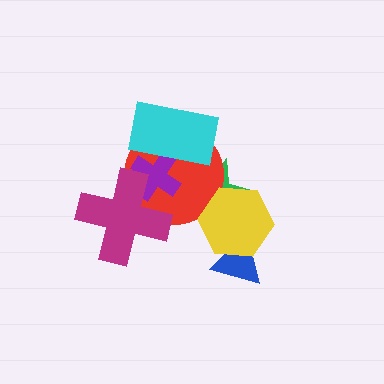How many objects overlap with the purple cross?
3 objects overlap with the purple cross.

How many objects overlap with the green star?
2 objects overlap with the green star.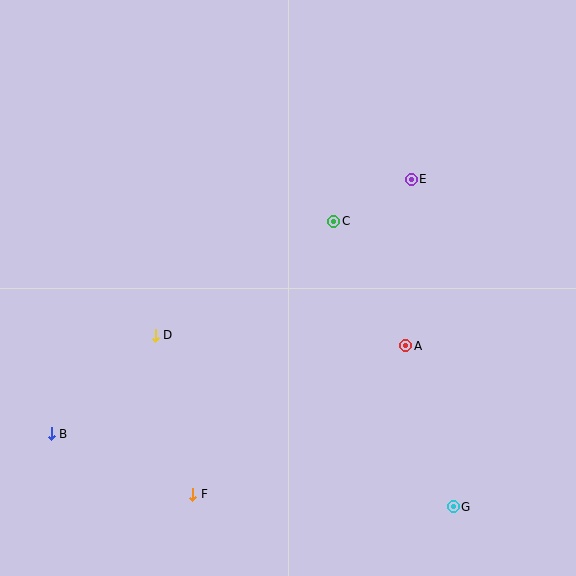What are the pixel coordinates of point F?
Point F is at (193, 494).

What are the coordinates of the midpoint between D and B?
The midpoint between D and B is at (103, 384).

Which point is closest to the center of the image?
Point C at (334, 221) is closest to the center.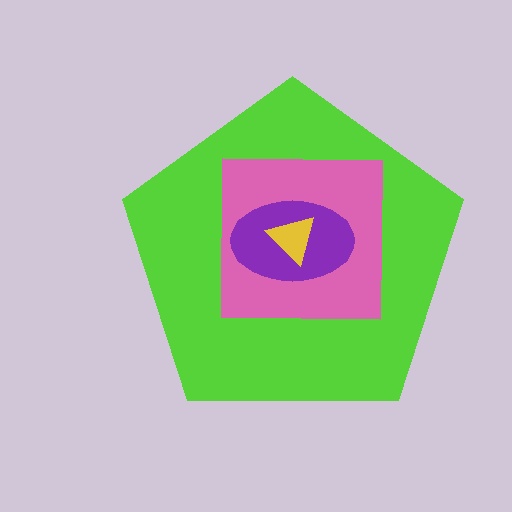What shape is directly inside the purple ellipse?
The yellow triangle.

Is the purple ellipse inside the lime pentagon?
Yes.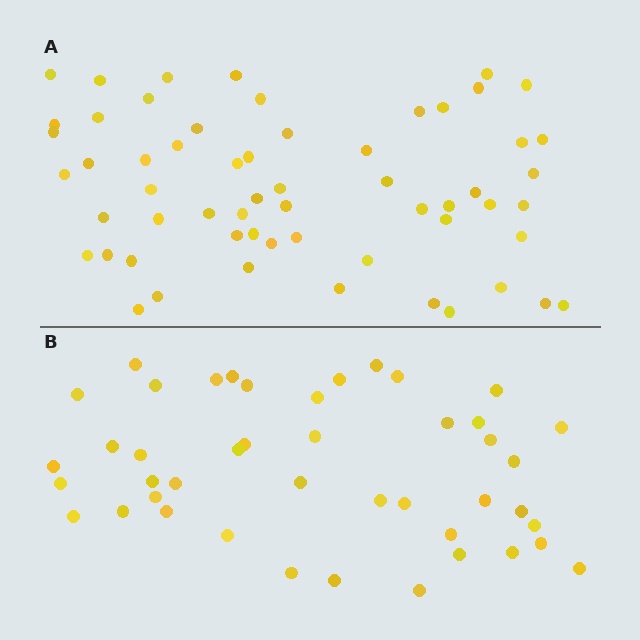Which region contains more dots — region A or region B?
Region A (the top region) has more dots.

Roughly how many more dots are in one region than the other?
Region A has approximately 15 more dots than region B.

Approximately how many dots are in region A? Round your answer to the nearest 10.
About 60 dots. (The exact count is 59, which rounds to 60.)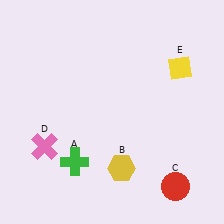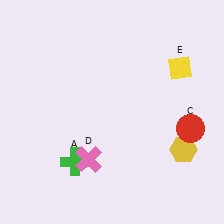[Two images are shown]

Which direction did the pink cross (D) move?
The pink cross (D) moved right.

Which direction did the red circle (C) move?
The red circle (C) moved up.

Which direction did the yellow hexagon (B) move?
The yellow hexagon (B) moved right.